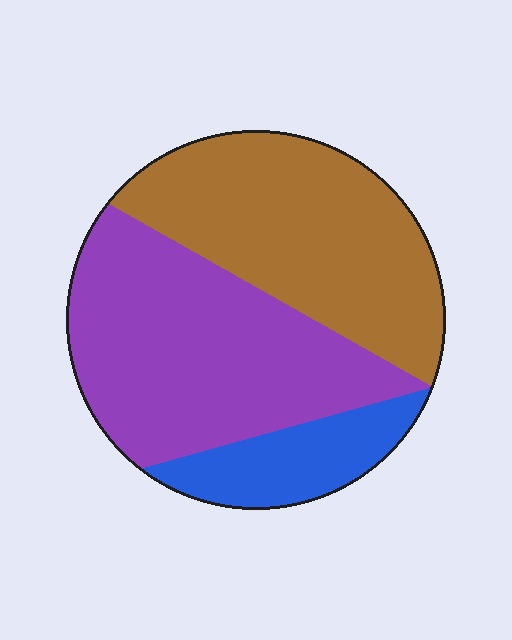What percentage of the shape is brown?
Brown covers around 40% of the shape.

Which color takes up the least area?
Blue, at roughly 15%.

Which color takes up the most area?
Purple, at roughly 45%.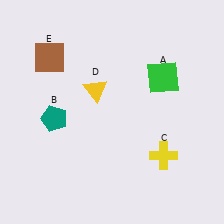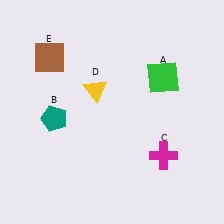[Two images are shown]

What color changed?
The cross (C) changed from yellow in Image 1 to magenta in Image 2.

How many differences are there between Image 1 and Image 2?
There is 1 difference between the two images.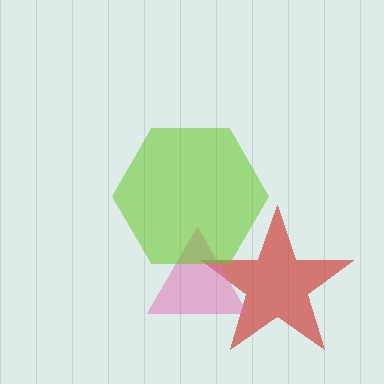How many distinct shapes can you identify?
There are 3 distinct shapes: a red star, a pink triangle, a lime hexagon.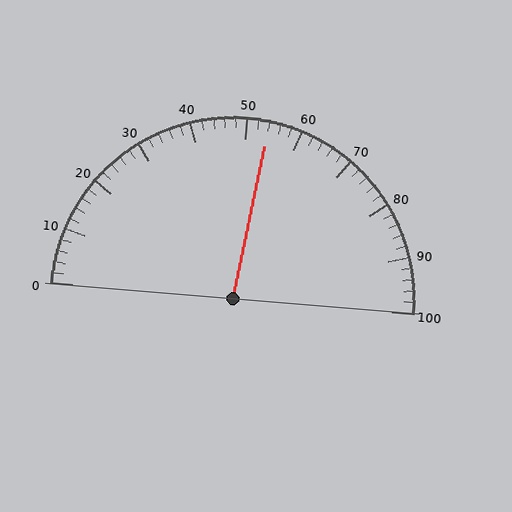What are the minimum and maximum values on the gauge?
The gauge ranges from 0 to 100.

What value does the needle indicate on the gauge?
The needle indicates approximately 54.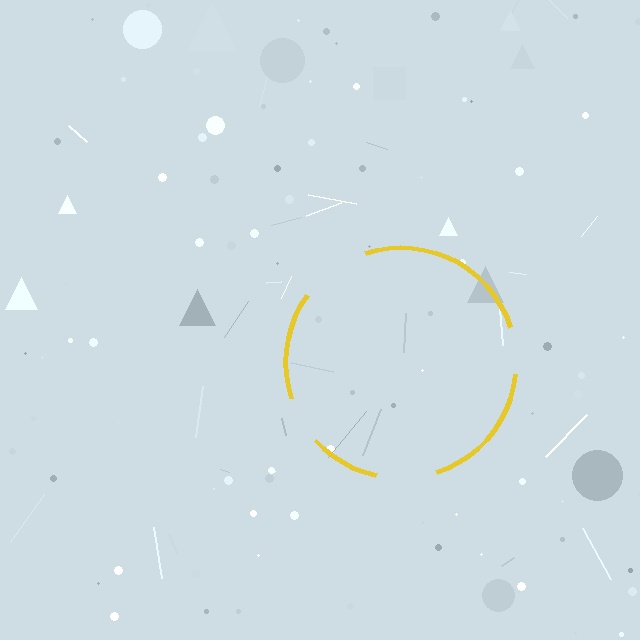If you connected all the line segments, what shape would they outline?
They would outline a circle.